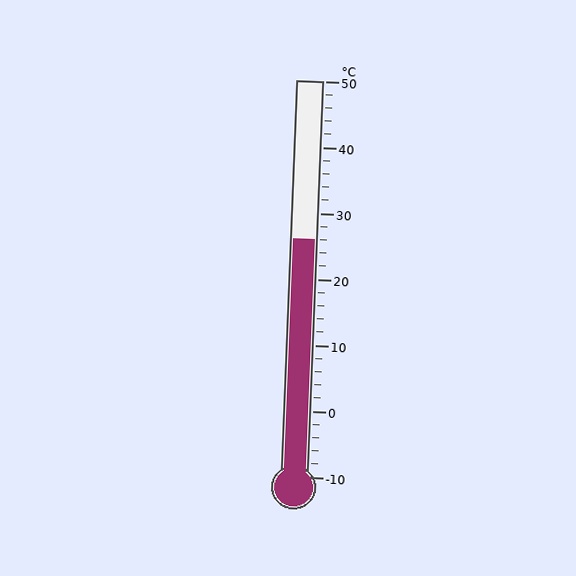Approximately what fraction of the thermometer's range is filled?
The thermometer is filled to approximately 60% of its range.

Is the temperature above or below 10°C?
The temperature is above 10°C.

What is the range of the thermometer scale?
The thermometer scale ranges from -10°C to 50°C.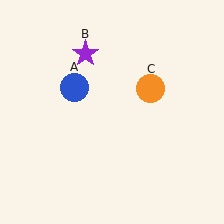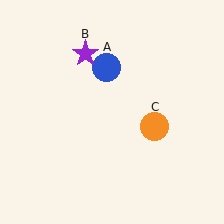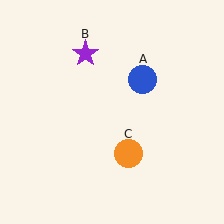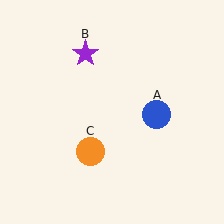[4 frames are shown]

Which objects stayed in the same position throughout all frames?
Purple star (object B) remained stationary.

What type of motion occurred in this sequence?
The blue circle (object A), orange circle (object C) rotated clockwise around the center of the scene.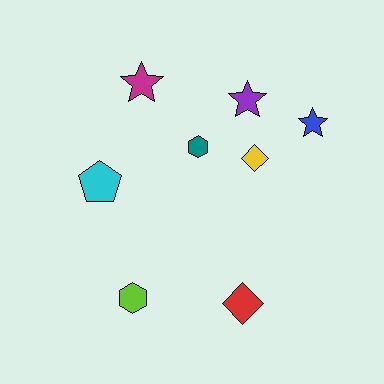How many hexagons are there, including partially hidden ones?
There are 2 hexagons.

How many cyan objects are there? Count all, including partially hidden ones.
There is 1 cyan object.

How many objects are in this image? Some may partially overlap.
There are 8 objects.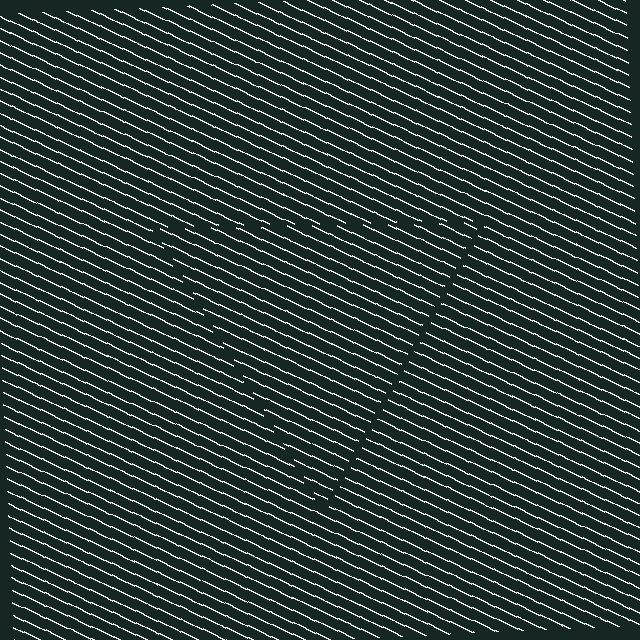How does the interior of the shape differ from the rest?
The interior of the shape contains the same grating, shifted by half a period — the contour is defined by the phase discontinuity where line-ends from the inner and outer gratings abut.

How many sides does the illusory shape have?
3 sides — the line-ends trace a triangle.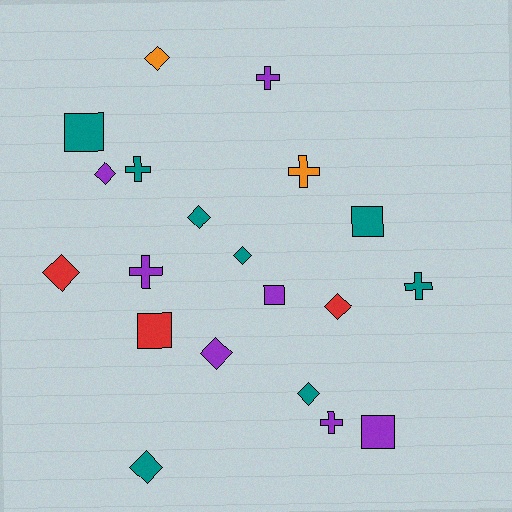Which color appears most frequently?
Teal, with 8 objects.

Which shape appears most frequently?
Diamond, with 9 objects.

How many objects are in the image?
There are 20 objects.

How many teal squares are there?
There are 2 teal squares.